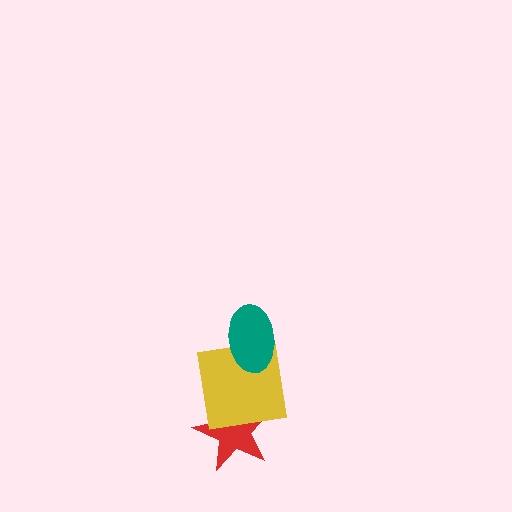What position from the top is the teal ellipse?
The teal ellipse is 1st from the top.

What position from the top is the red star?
The red star is 3rd from the top.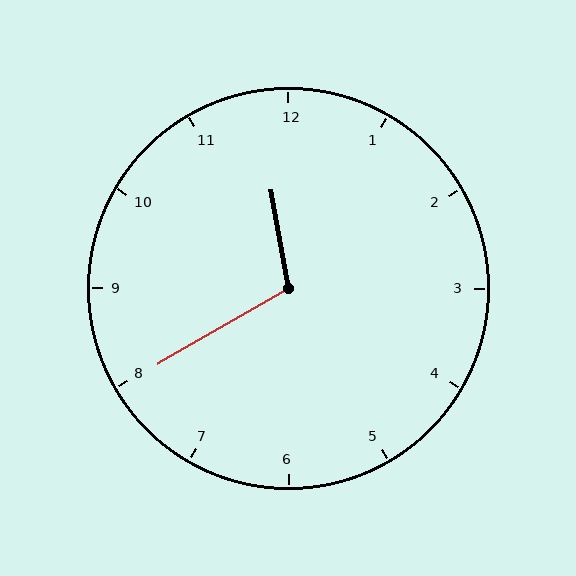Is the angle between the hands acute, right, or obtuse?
It is obtuse.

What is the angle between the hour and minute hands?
Approximately 110 degrees.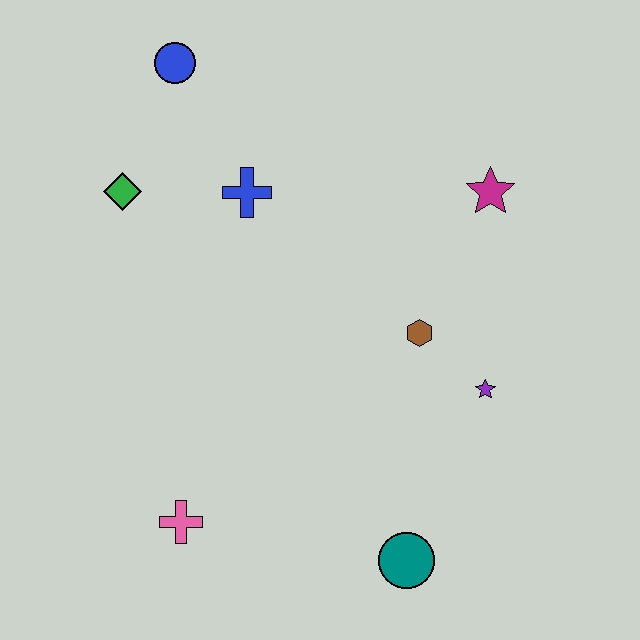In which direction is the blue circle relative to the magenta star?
The blue circle is to the left of the magenta star.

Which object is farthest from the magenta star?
The pink cross is farthest from the magenta star.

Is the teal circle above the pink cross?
No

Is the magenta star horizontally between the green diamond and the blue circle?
No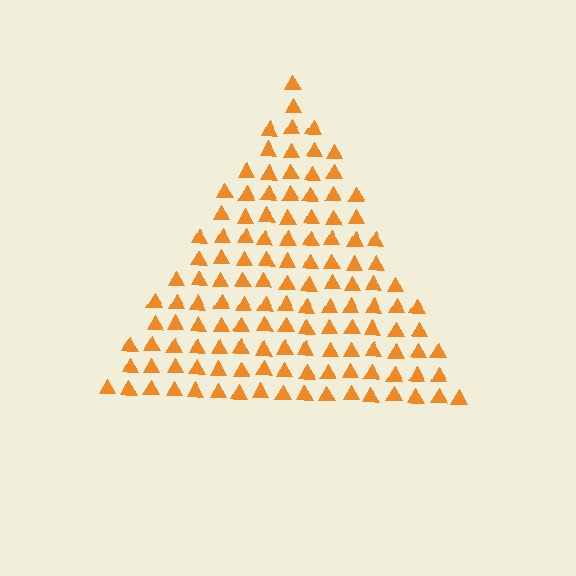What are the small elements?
The small elements are triangles.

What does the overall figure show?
The overall figure shows a triangle.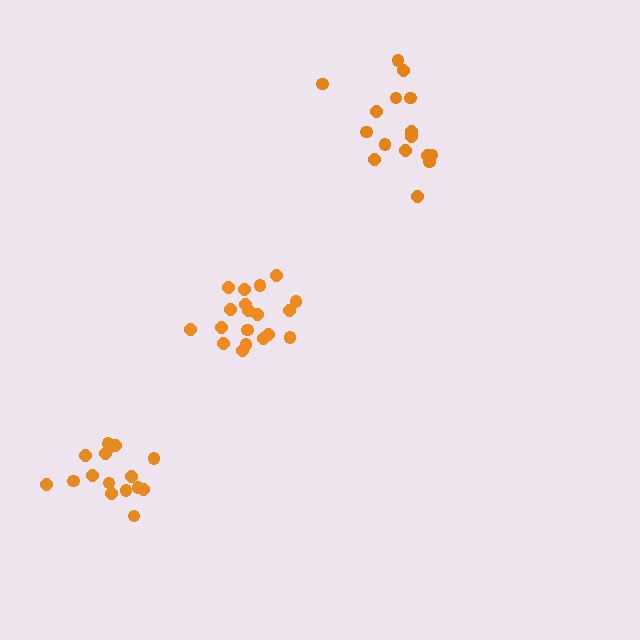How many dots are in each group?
Group 1: 19 dots, Group 2: 16 dots, Group 3: 16 dots (51 total).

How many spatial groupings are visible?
There are 3 spatial groupings.